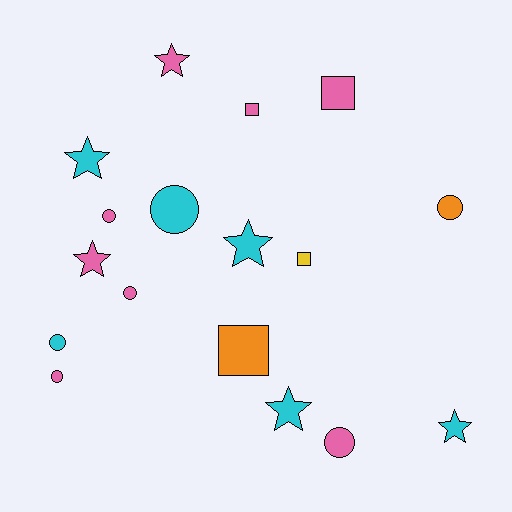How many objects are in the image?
There are 17 objects.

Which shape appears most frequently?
Circle, with 7 objects.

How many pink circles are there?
There are 4 pink circles.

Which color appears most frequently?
Pink, with 8 objects.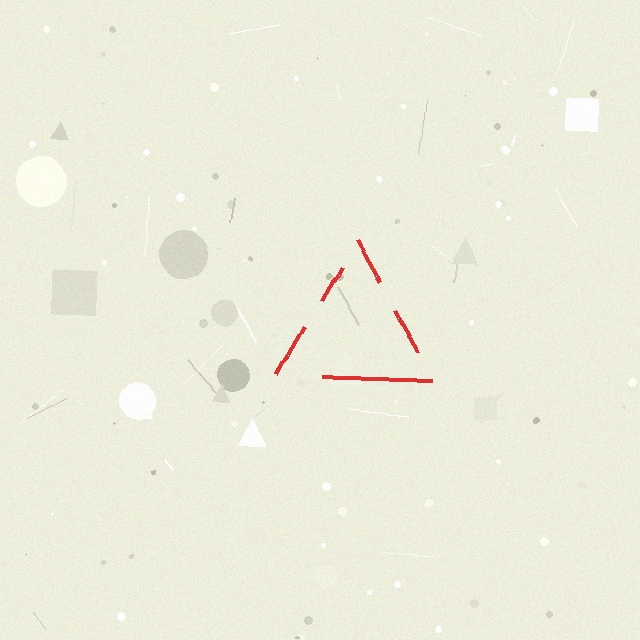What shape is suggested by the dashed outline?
The dashed outline suggests a triangle.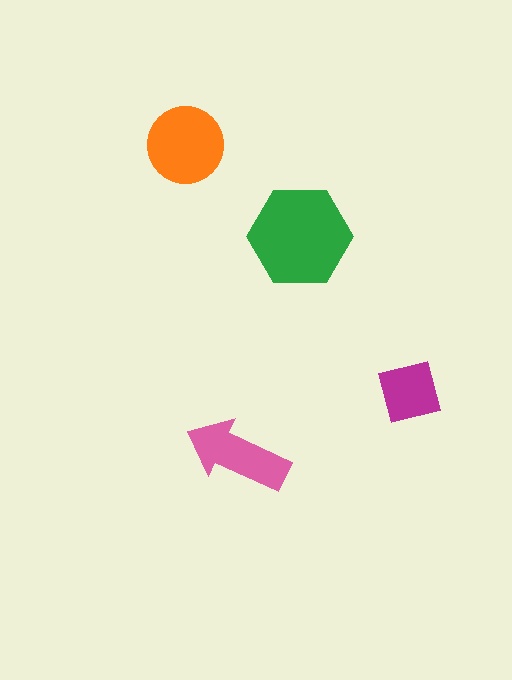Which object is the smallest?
The magenta square.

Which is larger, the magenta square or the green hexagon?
The green hexagon.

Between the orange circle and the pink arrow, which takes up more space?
The orange circle.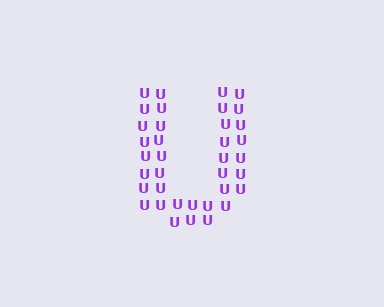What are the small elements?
The small elements are letter U's.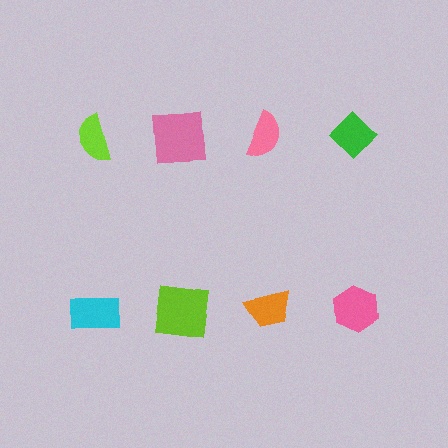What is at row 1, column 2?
A pink square.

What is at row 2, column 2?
A lime square.